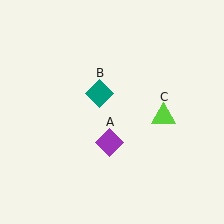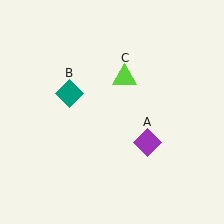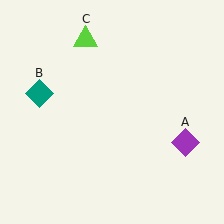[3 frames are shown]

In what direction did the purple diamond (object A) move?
The purple diamond (object A) moved right.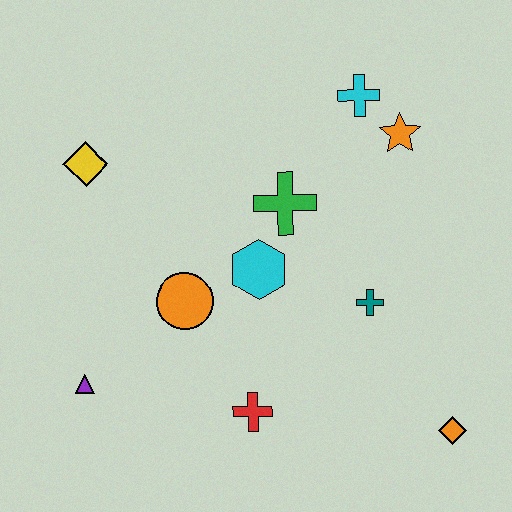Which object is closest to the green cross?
The cyan hexagon is closest to the green cross.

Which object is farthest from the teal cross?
The yellow diamond is farthest from the teal cross.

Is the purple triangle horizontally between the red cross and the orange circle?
No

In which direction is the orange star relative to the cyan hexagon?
The orange star is to the right of the cyan hexagon.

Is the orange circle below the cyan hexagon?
Yes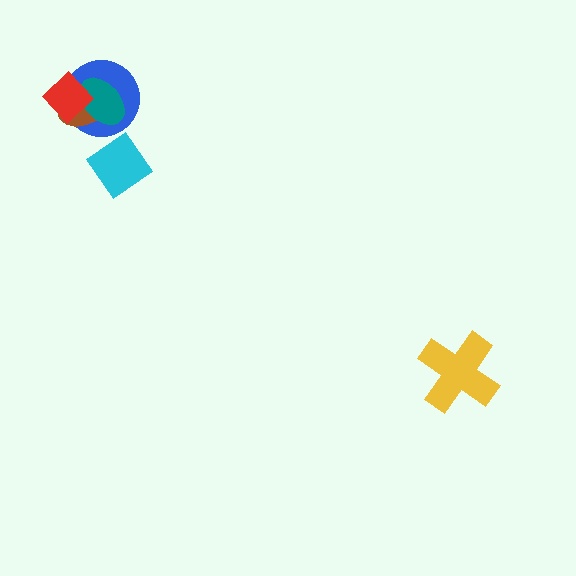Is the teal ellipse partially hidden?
Yes, it is partially covered by another shape.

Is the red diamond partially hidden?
No, no other shape covers it.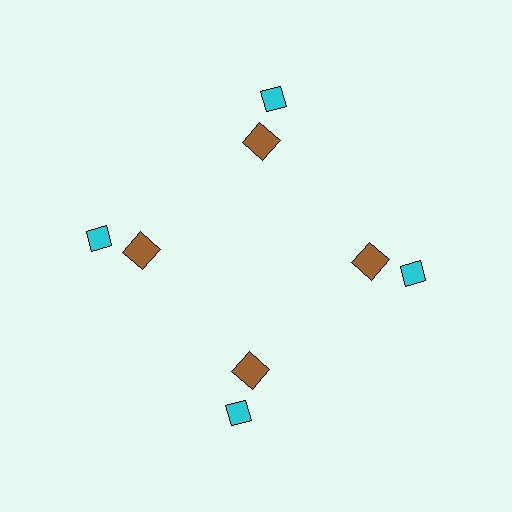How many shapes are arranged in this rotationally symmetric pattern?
There are 8 shapes, arranged in 4 groups of 2.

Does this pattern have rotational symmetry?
Yes, this pattern has 4-fold rotational symmetry. It looks the same after rotating 90 degrees around the center.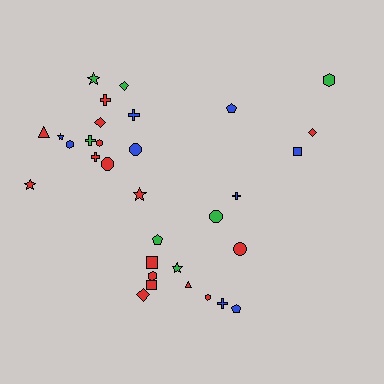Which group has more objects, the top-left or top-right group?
The top-left group.